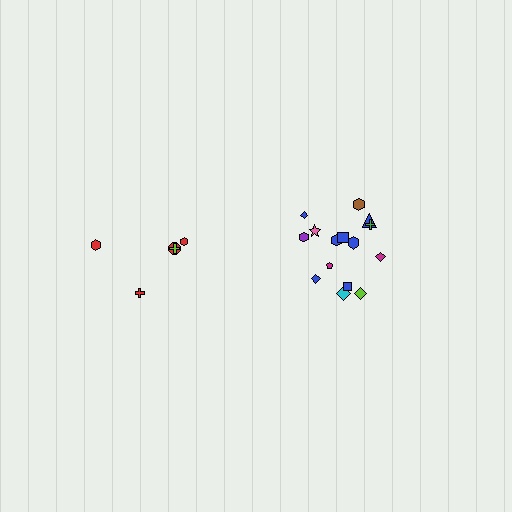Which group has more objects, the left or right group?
The right group.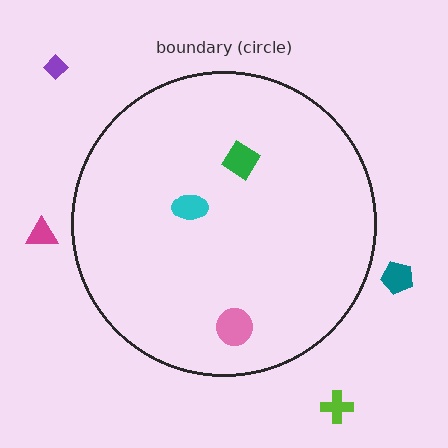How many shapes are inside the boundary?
3 inside, 4 outside.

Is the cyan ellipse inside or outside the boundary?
Inside.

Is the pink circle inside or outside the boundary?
Inside.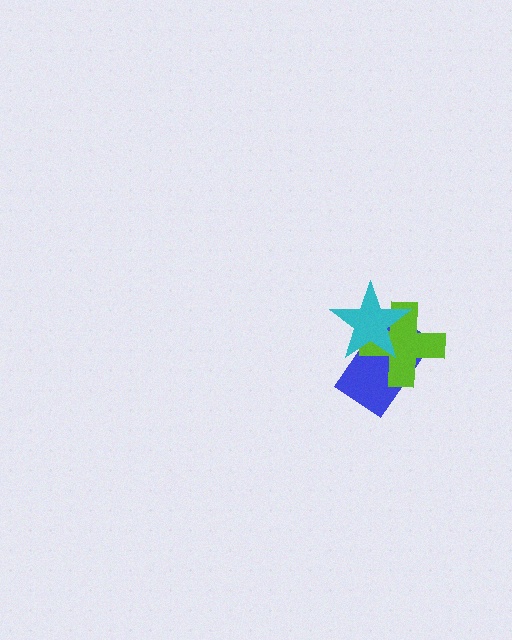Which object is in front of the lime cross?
The cyan star is in front of the lime cross.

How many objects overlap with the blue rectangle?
2 objects overlap with the blue rectangle.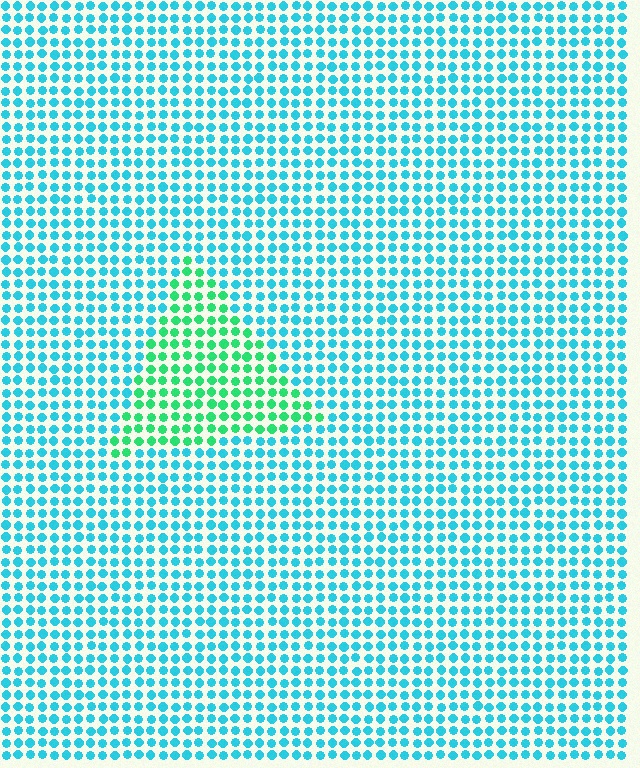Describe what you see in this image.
The image is filled with small cyan elements in a uniform arrangement. A triangle-shaped region is visible where the elements are tinted to a slightly different hue, forming a subtle color boundary.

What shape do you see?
I see a triangle.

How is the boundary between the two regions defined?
The boundary is defined purely by a slight shift in hue (about 43 degrees). Spacing, size, and orientation are identical on both sides.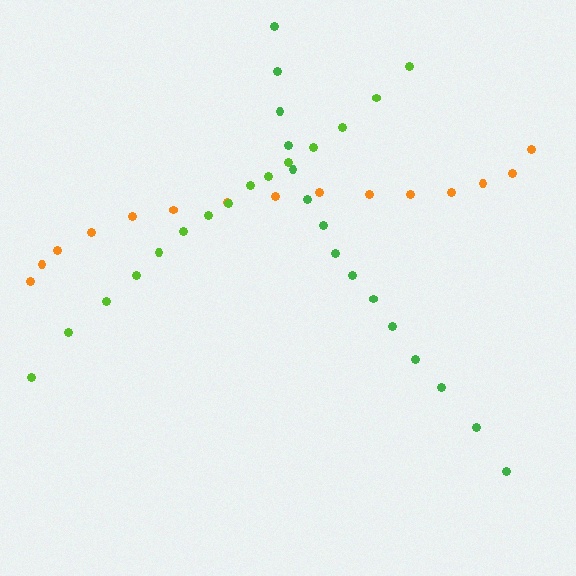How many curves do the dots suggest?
There are 3 distinct paths.